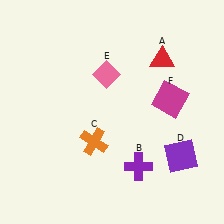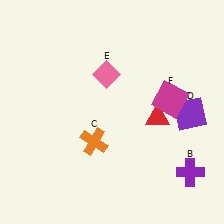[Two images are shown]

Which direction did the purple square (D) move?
The purple square (D) moved up.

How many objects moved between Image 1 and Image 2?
3 objects moved between the two images.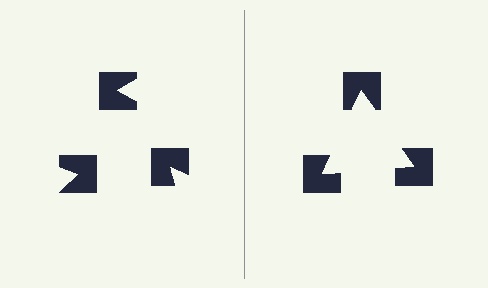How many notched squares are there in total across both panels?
6 — 3 on each side.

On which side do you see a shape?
An illusory triangle appears on the right side. On the left side the wedge cuts are rotated, so no coherent shape forms.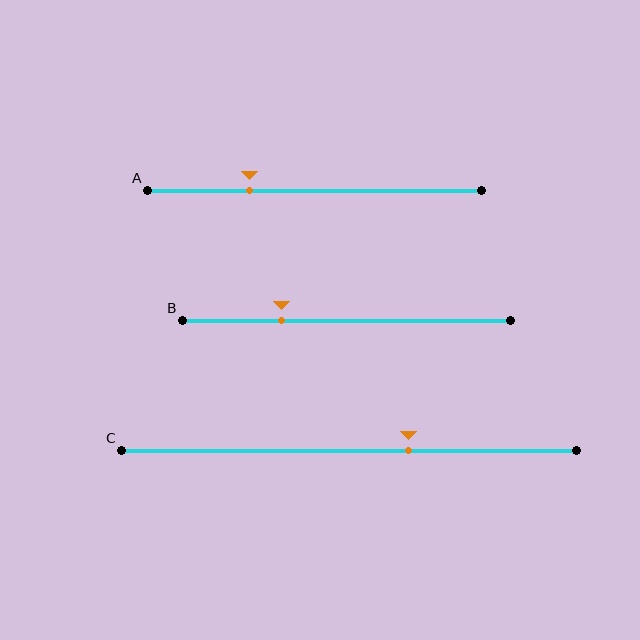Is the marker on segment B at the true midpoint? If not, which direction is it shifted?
No, the marker on segment B is shifted to the left by about 20% of the segment length.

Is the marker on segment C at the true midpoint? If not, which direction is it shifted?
No, the marker on segment C is shifted to the right by about 13% of the segment length.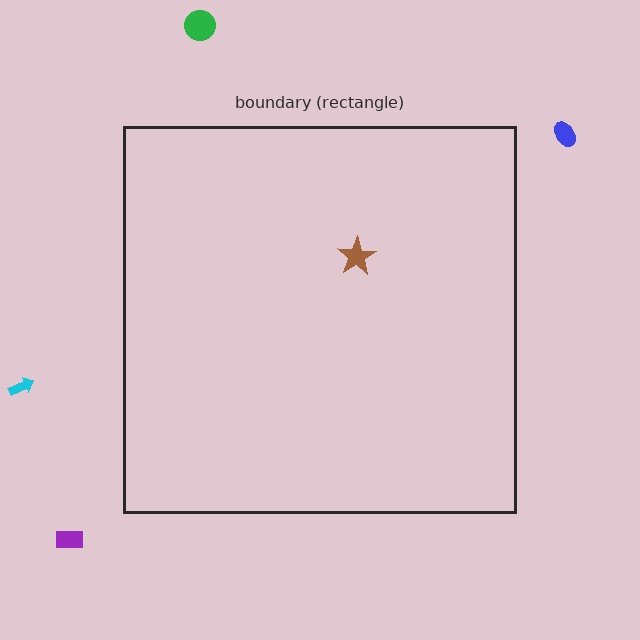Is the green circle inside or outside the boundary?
Outside.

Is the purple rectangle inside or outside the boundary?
Outside.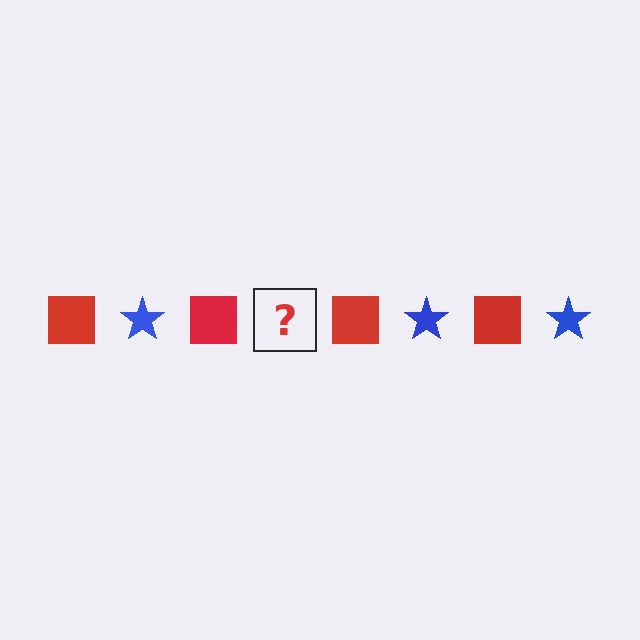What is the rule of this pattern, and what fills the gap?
The rule is that the pattern alternates between red square and blue star. The gap should be filled with a blue star.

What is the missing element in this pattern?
The missing element is a blue star.